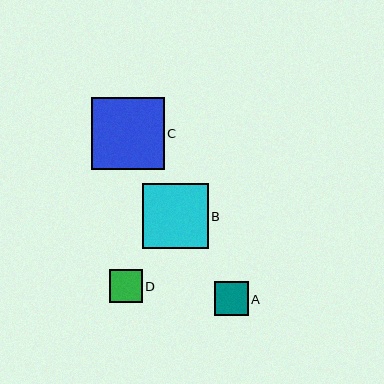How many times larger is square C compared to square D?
Square C is approximately 2.2 times the size of square D.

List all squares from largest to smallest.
From largest to smallest: C, B, A, D.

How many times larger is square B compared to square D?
Square B is approximately 2.0 times the size of square D.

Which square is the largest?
Square C is the largest with a size of approximately 72 pixels.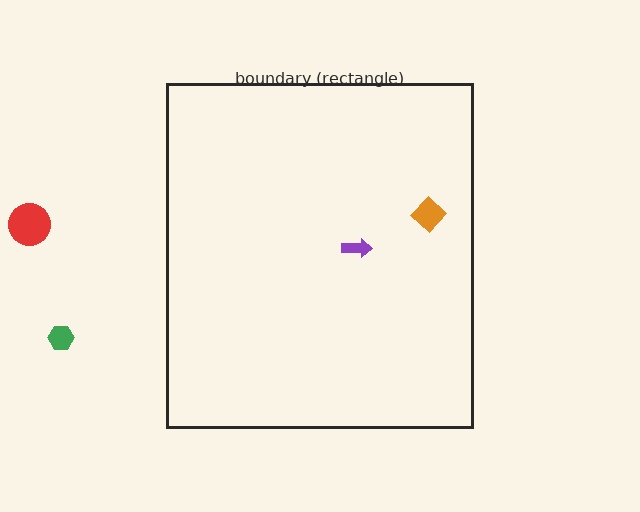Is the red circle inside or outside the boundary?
Outside.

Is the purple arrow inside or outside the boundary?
Inside.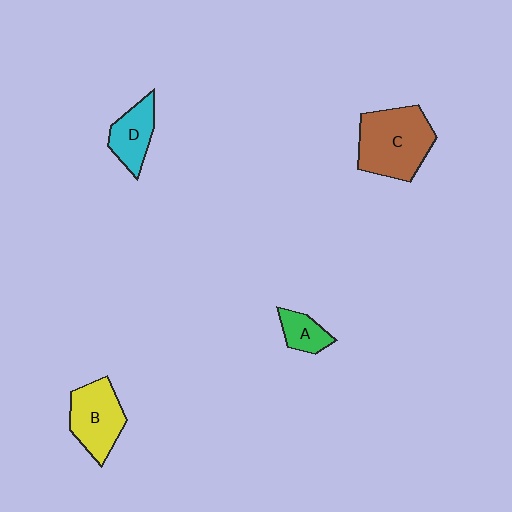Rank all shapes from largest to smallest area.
From largest to smallest: C (brown), B (yellow), D (cyan), A (green).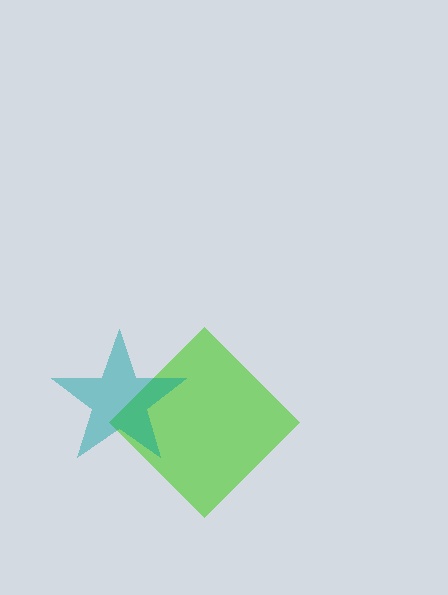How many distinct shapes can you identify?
There are 2 distinct shapes: a lime diamond, a teal star.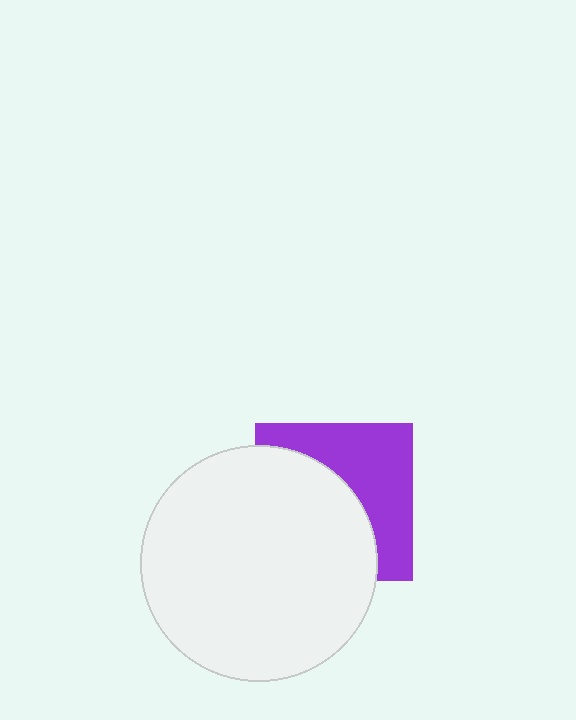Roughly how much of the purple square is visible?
About half of it is visible (roughly 45%).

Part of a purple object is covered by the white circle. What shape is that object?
It is a square.